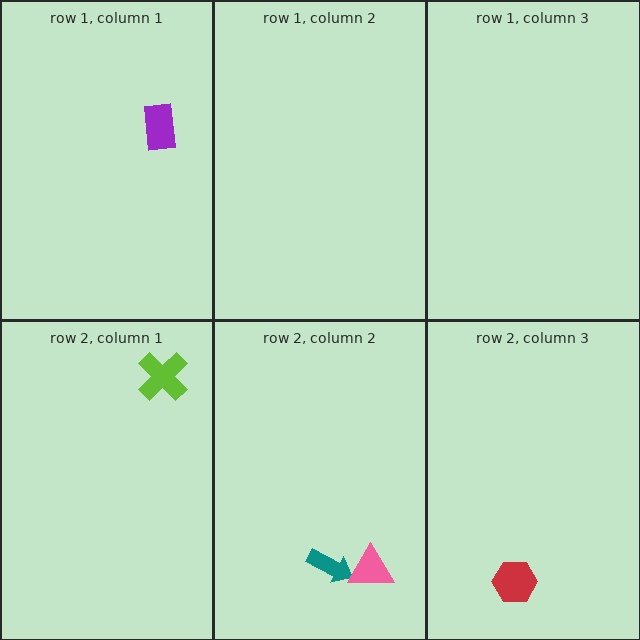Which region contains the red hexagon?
The row 2, column 3 region.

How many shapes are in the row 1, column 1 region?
1.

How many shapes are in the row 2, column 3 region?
1.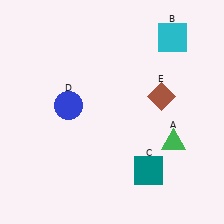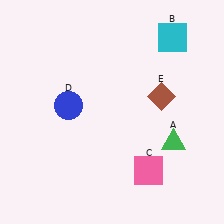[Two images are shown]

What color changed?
The square (C) changed from teal in Image 1 to pink in Image 2.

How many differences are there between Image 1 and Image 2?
There is 1 difference between the two images.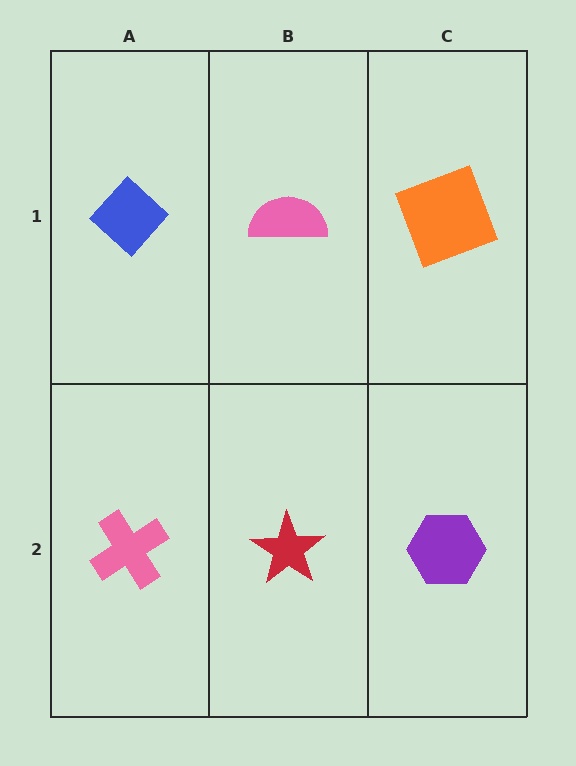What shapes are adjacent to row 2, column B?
A pink semicircle (row 1, column B), a pink cross (row 2, column A), a purple hexagon (row 2, column C).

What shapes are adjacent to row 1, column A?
A pink cross (row 2, column A), a pink semicircle (row 1, column B).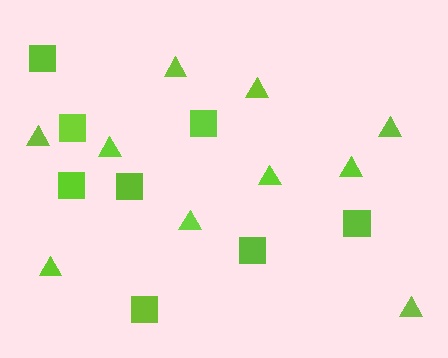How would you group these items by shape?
There are 2 groups: one group of triangles (10) and one group of squares (8).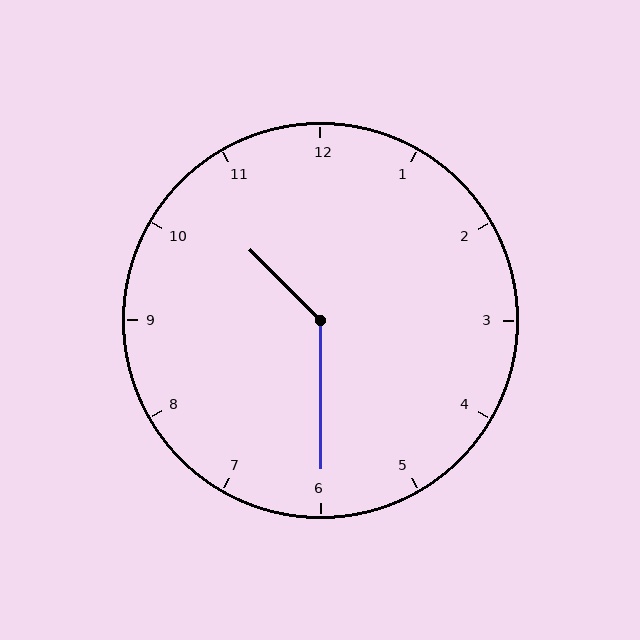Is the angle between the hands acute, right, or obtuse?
It is obtuse.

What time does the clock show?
10:30.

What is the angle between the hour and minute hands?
Approximately 135 degrees.